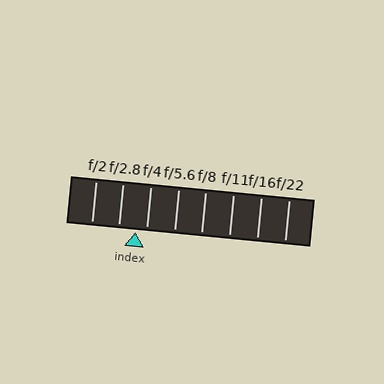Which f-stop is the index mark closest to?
The index mark is closest to f/4.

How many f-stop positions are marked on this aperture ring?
There are 8 f-stop positions marked.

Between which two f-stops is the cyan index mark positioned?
The index mark is between f/2.8 and f/4.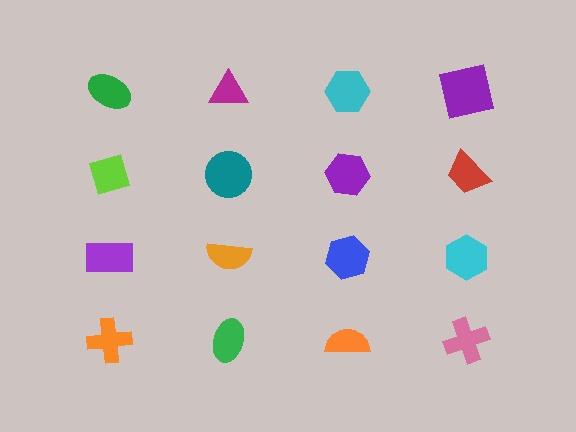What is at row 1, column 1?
A green ellipse.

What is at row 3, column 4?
A cyan hexagon.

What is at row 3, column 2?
An orange semicircle.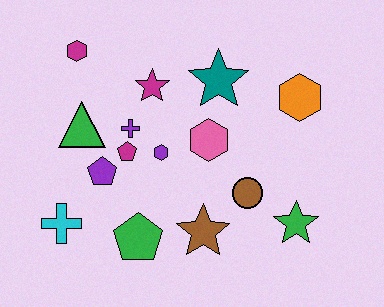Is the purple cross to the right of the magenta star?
No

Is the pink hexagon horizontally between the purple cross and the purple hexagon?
No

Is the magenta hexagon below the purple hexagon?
No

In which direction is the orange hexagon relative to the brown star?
The orange hexagon is above the brown star.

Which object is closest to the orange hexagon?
The teal star is closest to the orange hexagon.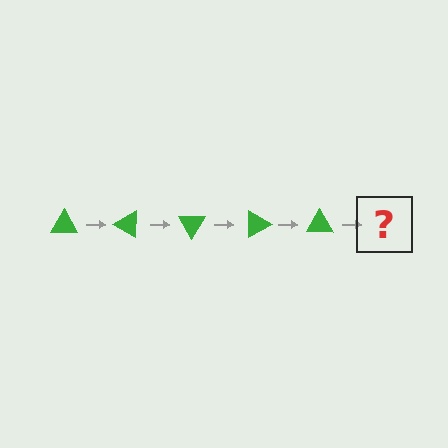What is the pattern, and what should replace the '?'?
The pattern is that the triangle rotates 30 degrees each step. The '?' should be a green triangle rotated 150 degrees.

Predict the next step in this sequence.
The next step is a green triangle rotated 150 degrees.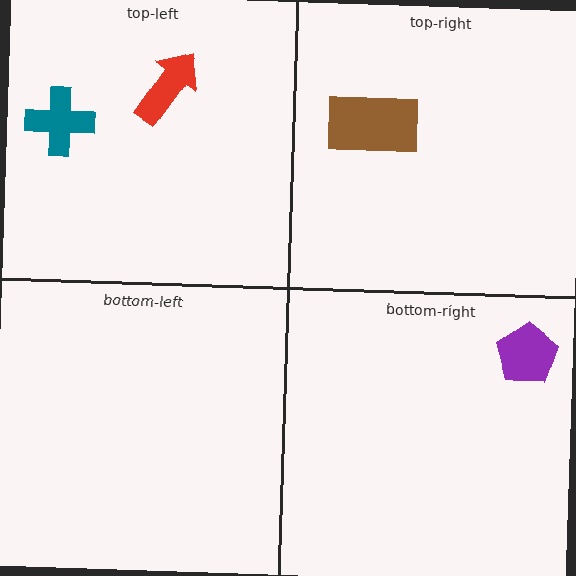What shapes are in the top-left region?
The teal cross, the red arrow.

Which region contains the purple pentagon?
The bottom-right region.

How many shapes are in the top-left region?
2.